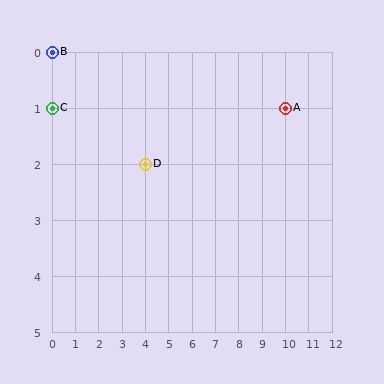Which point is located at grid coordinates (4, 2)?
Point D is at (4, 2).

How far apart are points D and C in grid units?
Points D and C are 4 columns and 1 row apart (about 4.1 grid units diagonally).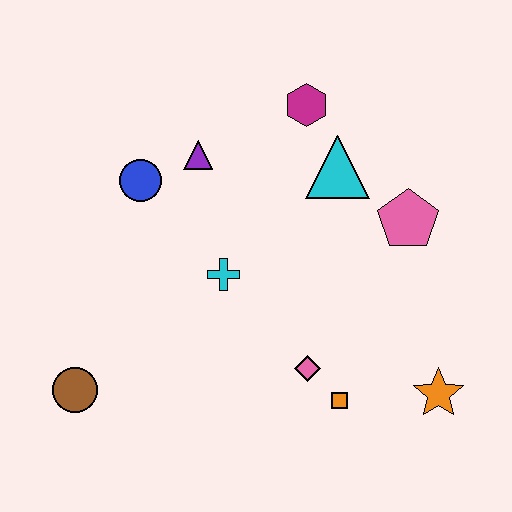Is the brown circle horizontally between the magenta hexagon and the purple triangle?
No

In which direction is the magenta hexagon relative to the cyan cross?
The magenta hexagon is above the cyan cross.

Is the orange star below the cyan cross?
Yes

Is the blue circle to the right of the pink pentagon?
No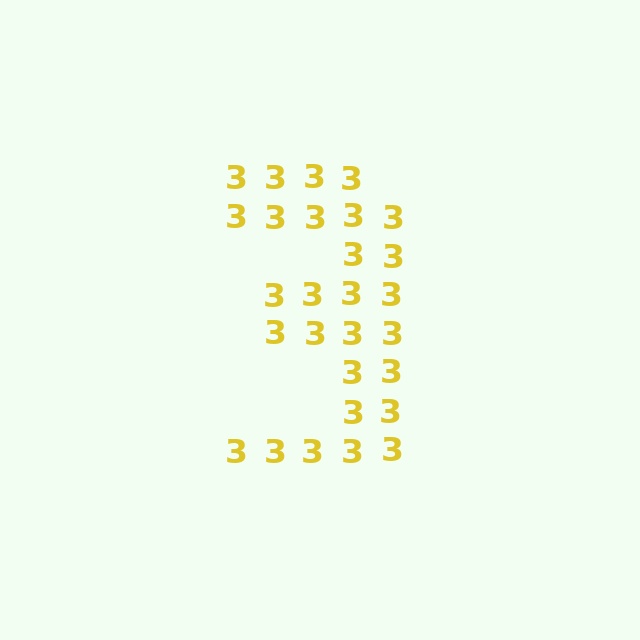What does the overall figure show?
The overall figure shows the digit 3.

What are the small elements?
The small elements are digit 3's.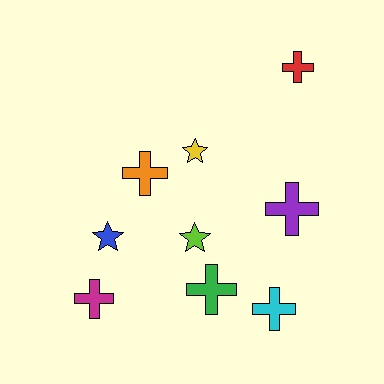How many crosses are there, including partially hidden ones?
There are 6 crosses.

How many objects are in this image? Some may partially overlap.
There are 9 objects.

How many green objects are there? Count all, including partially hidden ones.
There is 1 green object.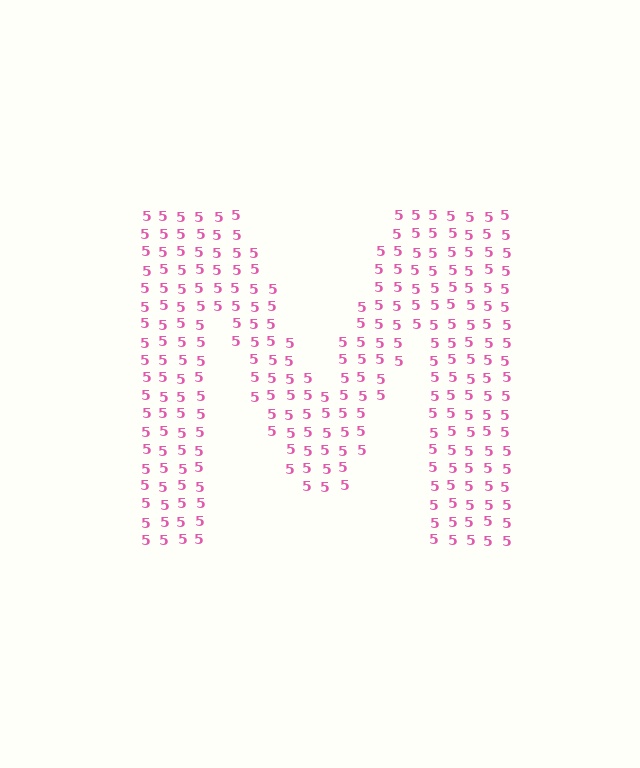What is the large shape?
The large shape is the letter M.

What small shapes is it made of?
It is made of small digit 5's.